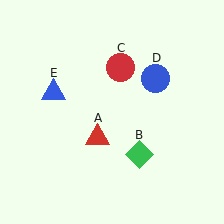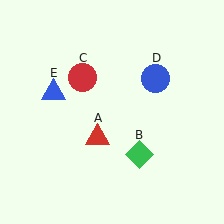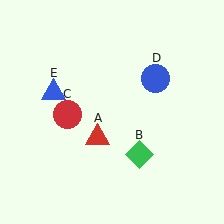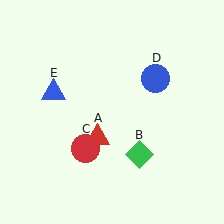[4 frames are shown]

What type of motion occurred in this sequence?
The red circle (object C) rotated counterclockwise around the center of the scene.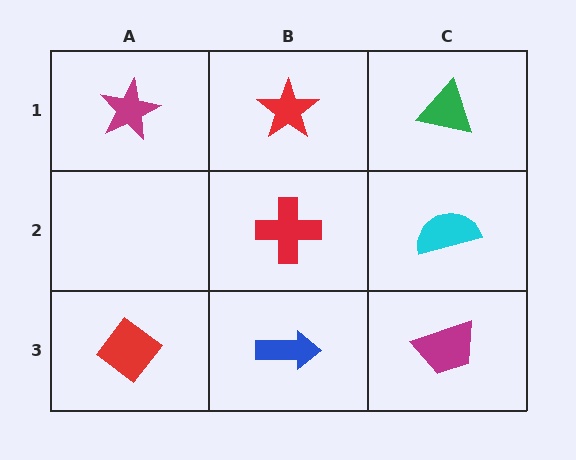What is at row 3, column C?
A magenta trapezoid.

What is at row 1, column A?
A magenta star.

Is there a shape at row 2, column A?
No, that cell is empty.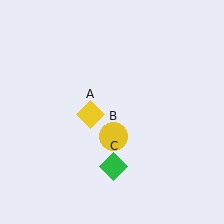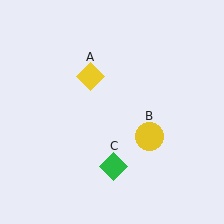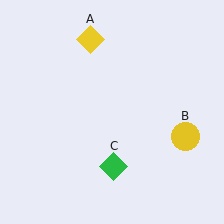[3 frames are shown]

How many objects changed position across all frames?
2 objects changed position: yellow diamond (object A), yellow circle (object B).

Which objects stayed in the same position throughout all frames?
Green diamond (object C) remained stationary.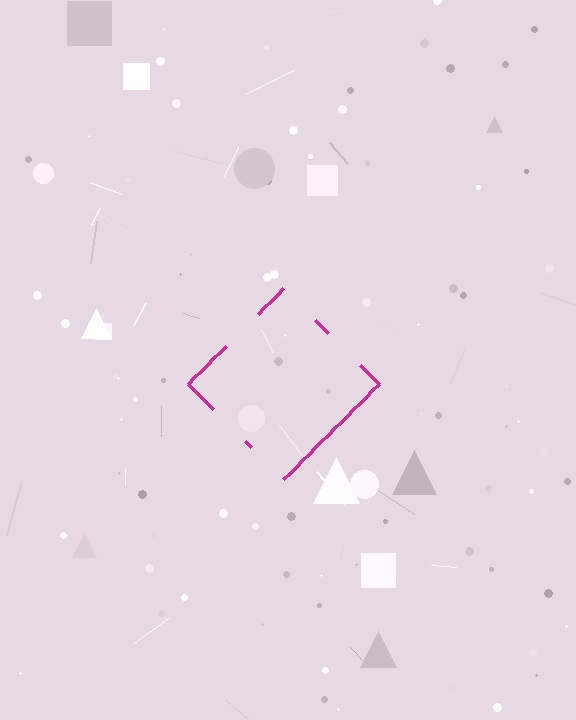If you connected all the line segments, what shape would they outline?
They would outline a diamond.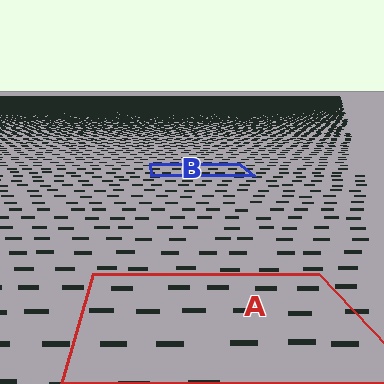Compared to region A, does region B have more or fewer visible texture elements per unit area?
Region B has more texture elements per unit area — they are packed more densely because it is farther away.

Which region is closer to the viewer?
Region A is closer. The texture elements there are larger and more spread out.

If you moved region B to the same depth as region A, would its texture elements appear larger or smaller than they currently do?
They would appear larger. At a closer depth, the same texture elements are projected at a bigger on-screen size.